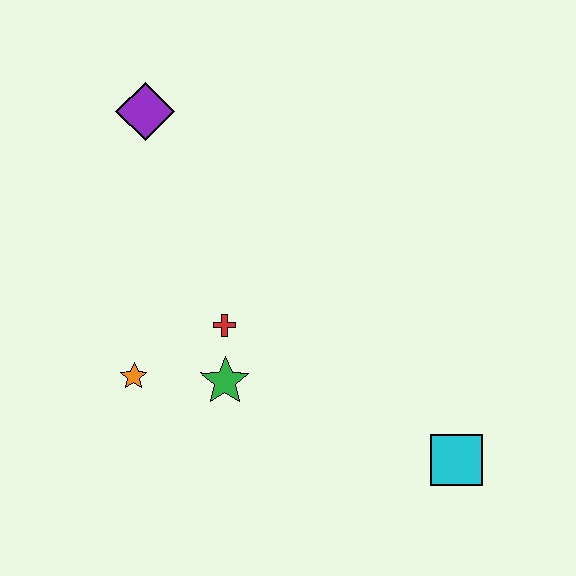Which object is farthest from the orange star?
The cyan square is farthest from the orange star.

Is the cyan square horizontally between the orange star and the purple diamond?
No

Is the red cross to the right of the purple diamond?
Yes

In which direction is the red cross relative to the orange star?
The red cross is to the right of the orange star.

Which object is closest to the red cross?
The green star is closest to the red cross.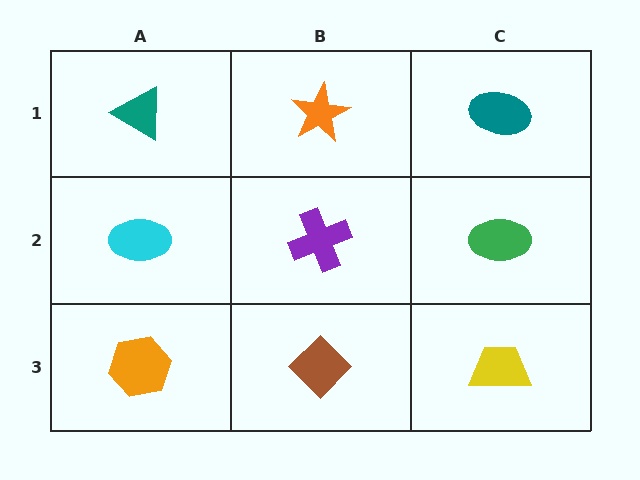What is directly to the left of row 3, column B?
An orange hexagon.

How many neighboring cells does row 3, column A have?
2.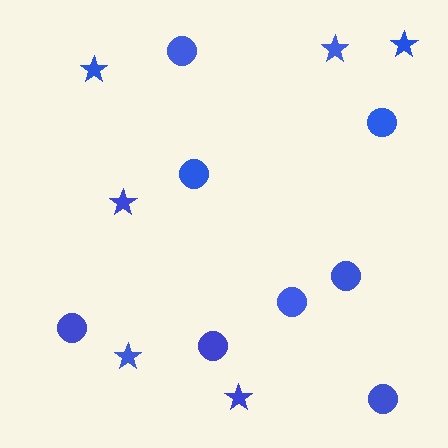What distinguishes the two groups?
There are 2 groups: one group of stars (6) and one group of circles (8).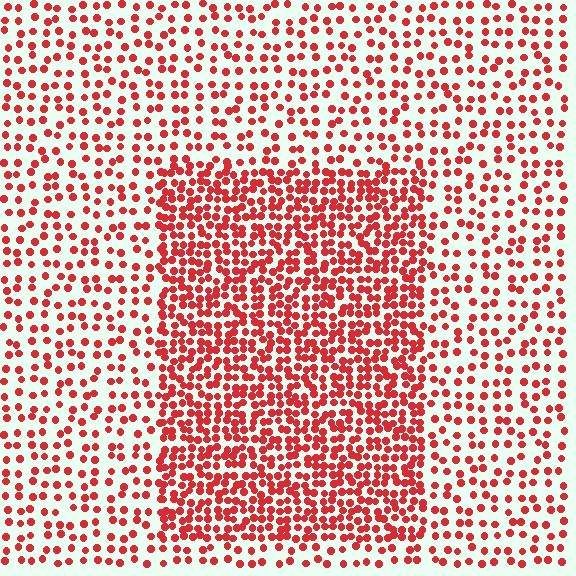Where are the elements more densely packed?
The elements are more densely packed inside the rectangle boundary.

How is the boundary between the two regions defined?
The boundary is defined by a change in element density (approximately 2.1x ratio). All elements are the same color, size, and shape.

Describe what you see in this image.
The image contains small red elements arranged at two different densities. A rectangle-shaped region is visible where the elements are more densely packed than the surrounding area.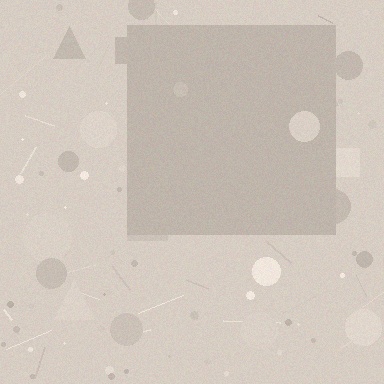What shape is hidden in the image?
A square is hidden in the image.